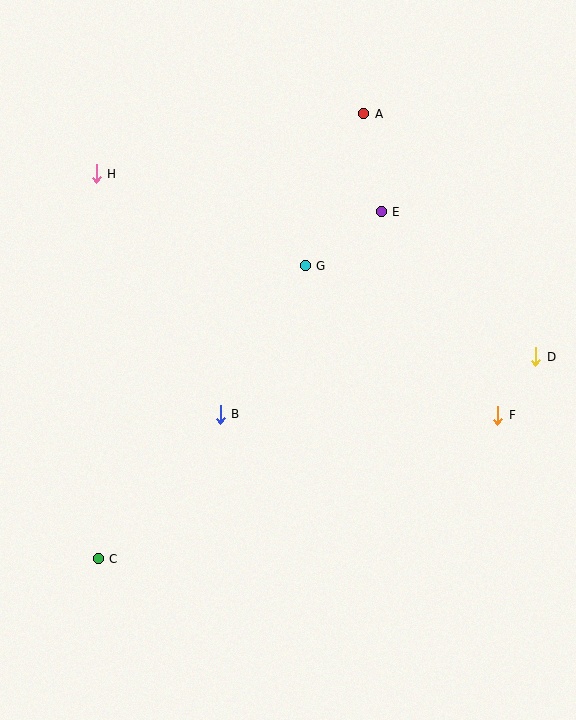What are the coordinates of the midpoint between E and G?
The midpoint between E and G is at (343, 239).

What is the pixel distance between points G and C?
The distance between G and C is 359 pixels.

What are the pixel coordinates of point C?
Point C is at (98, 559).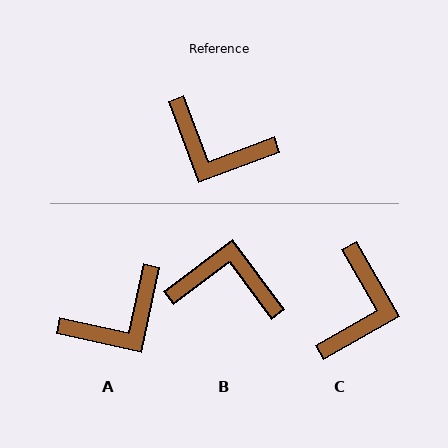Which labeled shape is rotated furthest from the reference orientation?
B, about 164 degrees away.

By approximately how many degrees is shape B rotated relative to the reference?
Approximately 164 degrees clockwise.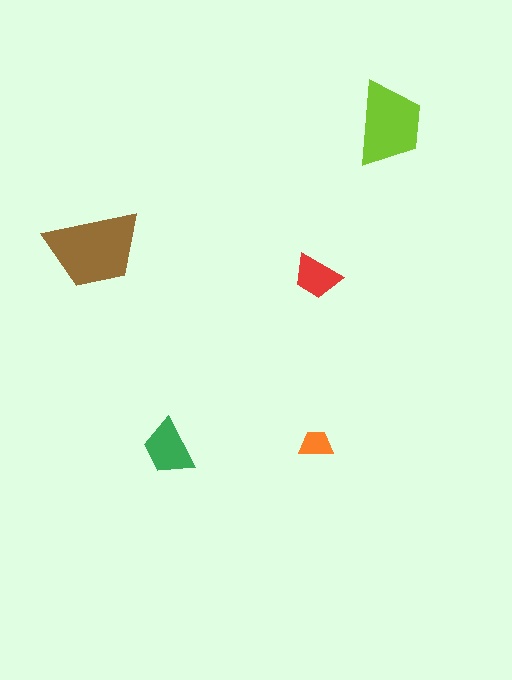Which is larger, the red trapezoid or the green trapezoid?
The green one.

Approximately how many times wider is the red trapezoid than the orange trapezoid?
About 1.5 times wider.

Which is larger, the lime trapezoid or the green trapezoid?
The lime one.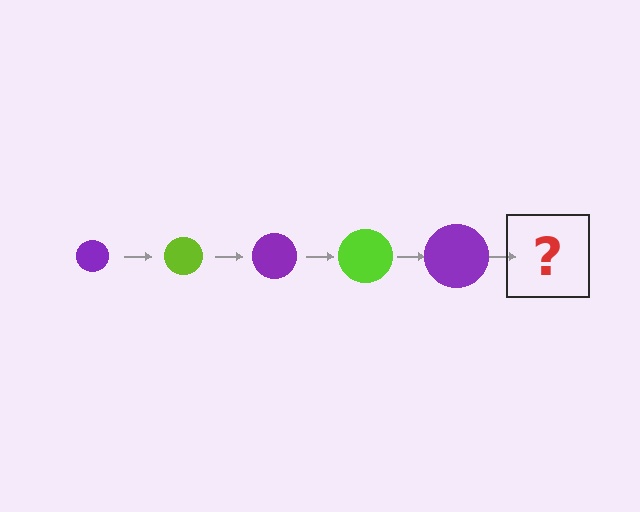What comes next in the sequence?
The next element should be a lime circle, larger than the previous one.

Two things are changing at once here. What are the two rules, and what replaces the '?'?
The two rules are that the circle grows larger each step and the color cycles through purple and lime. The '?' should be a lime circle, larger than the previous one.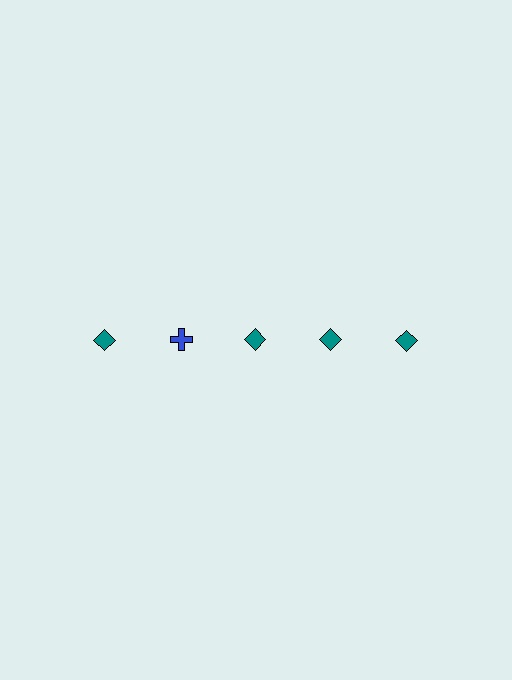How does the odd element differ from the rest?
It differs in both color (blue instead of teal) and shape (cross instead of diamond).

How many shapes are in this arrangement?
There are 5 shapes arranged in a grid pattern.